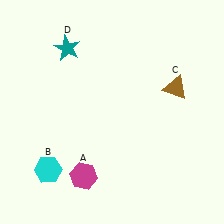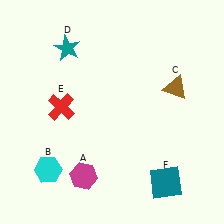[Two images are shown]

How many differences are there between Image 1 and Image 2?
There are 2 differences between the two images.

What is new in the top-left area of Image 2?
A red cross (E) was added in the top-left area of Image 2.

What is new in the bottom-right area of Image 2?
A teal square (F) was added in the bottom-right area of Image 2.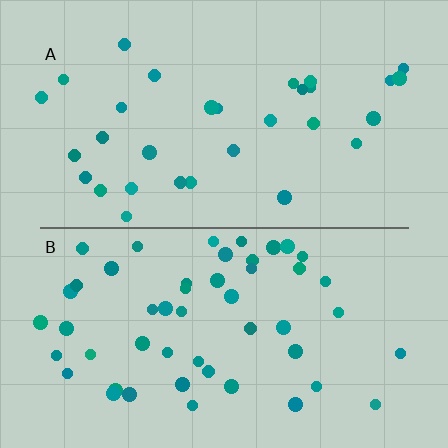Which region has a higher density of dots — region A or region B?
B (the bottom).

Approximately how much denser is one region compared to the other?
Approximately 1.6× — region B over region A.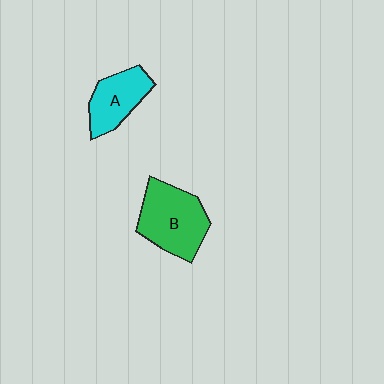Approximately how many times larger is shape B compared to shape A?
Approximately 1.5 times.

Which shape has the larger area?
Shape B (green).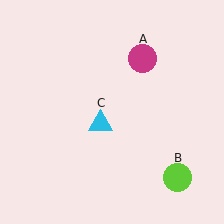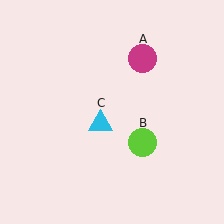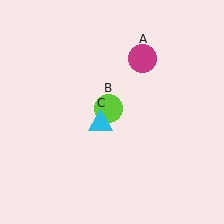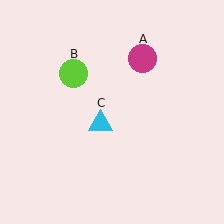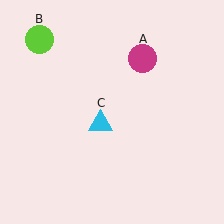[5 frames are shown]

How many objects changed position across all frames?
1 object changed position: lime circle (object B).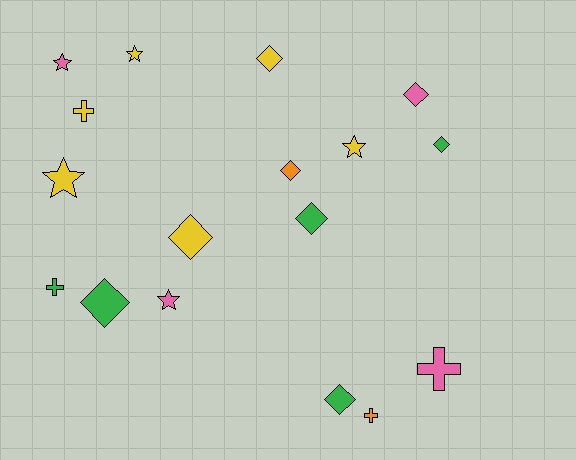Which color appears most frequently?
Yellow, with 6 objects.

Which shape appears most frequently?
Diamond, with 8 objects.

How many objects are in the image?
There are 17 objects.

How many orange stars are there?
There are no orange stars.